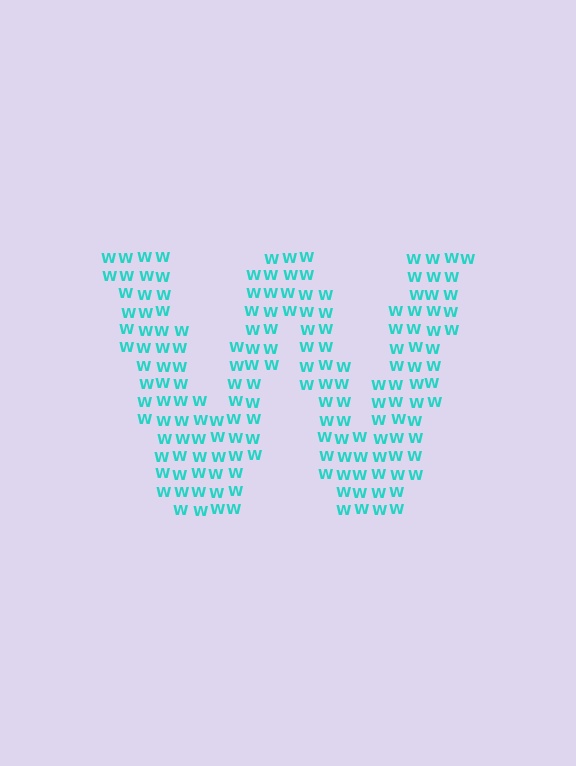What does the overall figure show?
The overall figure shows the letter W.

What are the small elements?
The small elements are letter W's.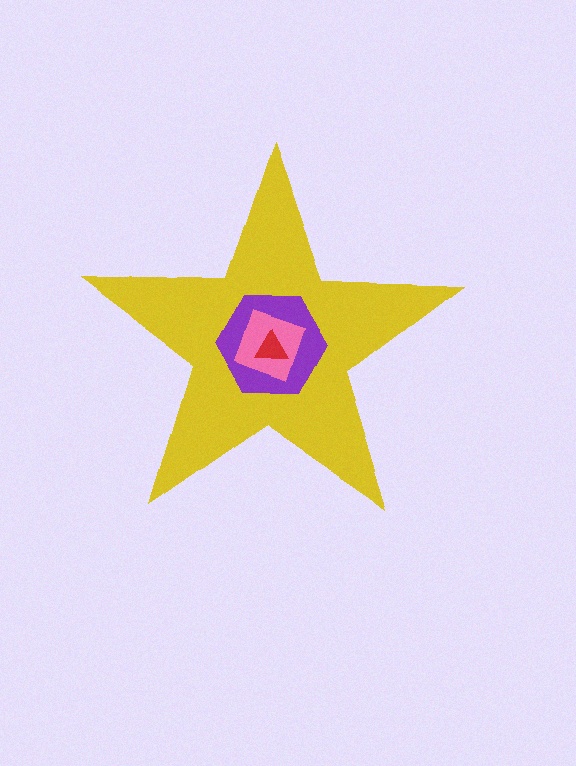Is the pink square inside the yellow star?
Yes.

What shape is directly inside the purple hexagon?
The pink square.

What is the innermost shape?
The red triangle.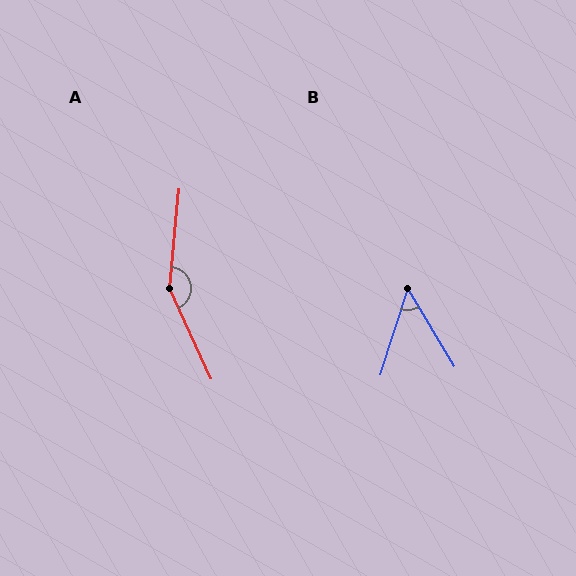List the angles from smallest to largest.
B (49°), A (150°).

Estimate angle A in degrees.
Approximately 150 degrees.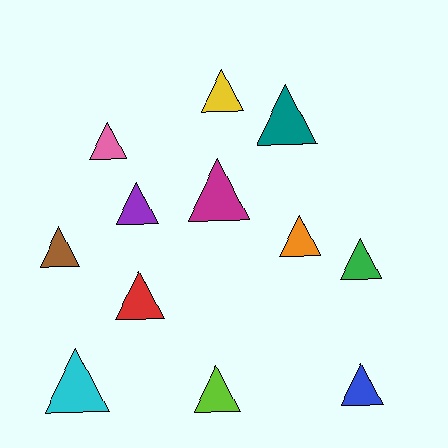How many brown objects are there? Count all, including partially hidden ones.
There is 1 brown object.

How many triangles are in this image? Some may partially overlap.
There are 12 triangles.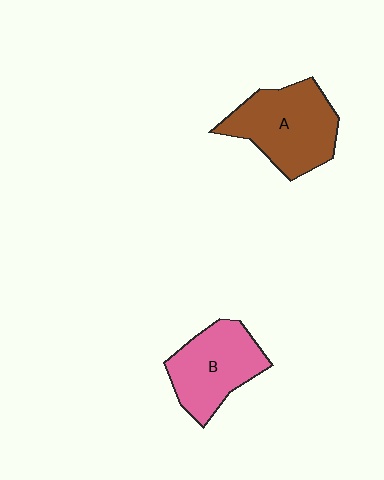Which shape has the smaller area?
Shape B (pink).